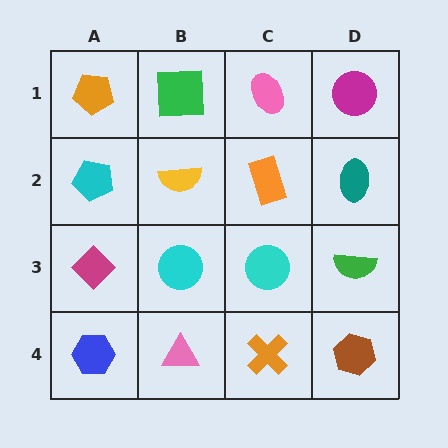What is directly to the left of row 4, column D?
An orange cross.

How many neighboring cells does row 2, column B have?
4.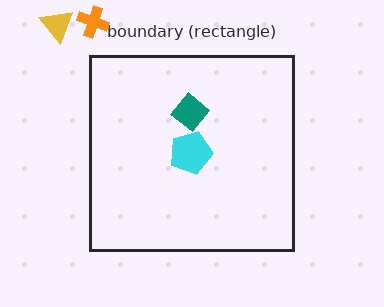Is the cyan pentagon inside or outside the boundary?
Inside.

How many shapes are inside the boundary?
2 inside, 2 outside.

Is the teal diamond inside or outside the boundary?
Inside.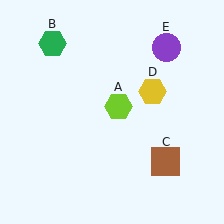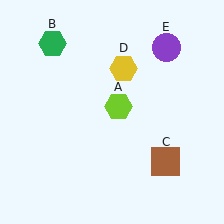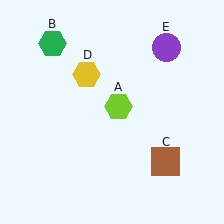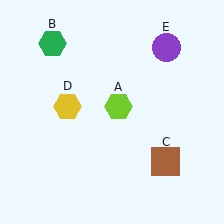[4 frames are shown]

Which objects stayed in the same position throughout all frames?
Lime hexagon (object A) and green hexagon (object B) and brown square (object C) and purple circle (object E) remained stationary.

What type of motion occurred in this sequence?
The yellow hexagon (object D) rotated counterclockwise around the center of the scene.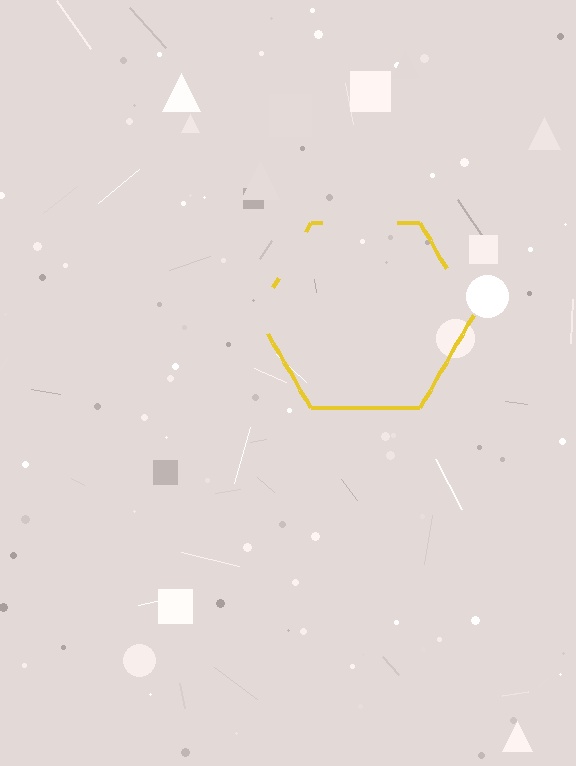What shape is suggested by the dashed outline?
The dashed outline suggests a hexagon.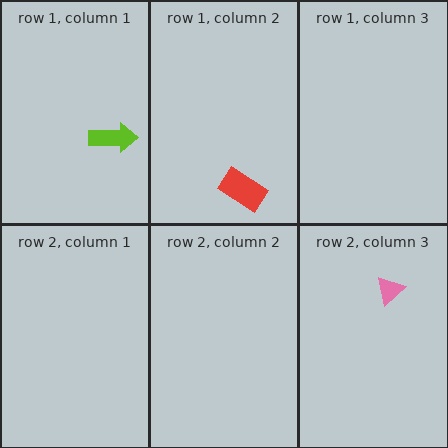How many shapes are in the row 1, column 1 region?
1.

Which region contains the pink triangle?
The row 2, column 3 region.